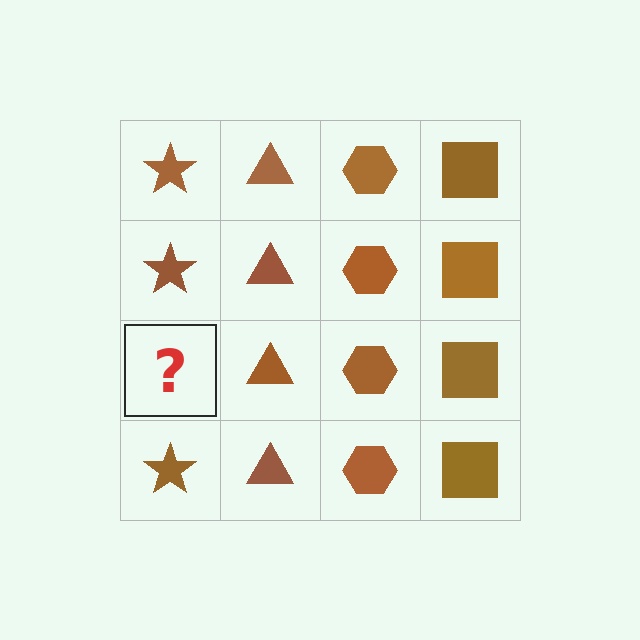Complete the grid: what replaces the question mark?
The question mark should be replaced with a brown star.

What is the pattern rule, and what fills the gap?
The rule is that each column has a consistent shape. The gap should be filled with a brown star.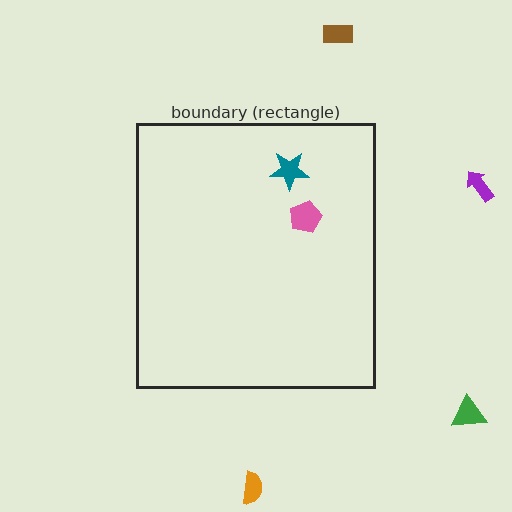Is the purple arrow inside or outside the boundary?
Outside.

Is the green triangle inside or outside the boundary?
Outside.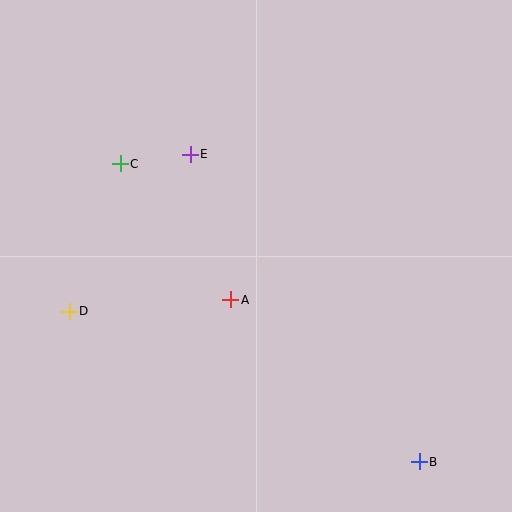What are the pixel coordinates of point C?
Point C is at (120, 164).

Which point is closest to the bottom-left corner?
Point D is closest to the bottom-left corner.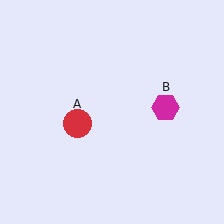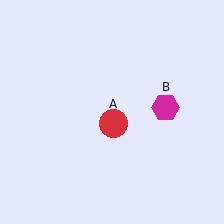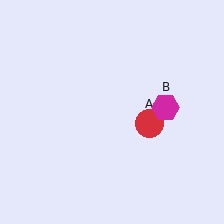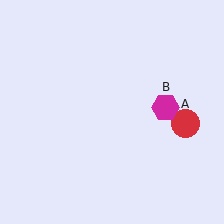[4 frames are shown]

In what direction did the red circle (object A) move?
The red circle (object A) moved right.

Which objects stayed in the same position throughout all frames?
Magenta hexagon (object B) remained stationary.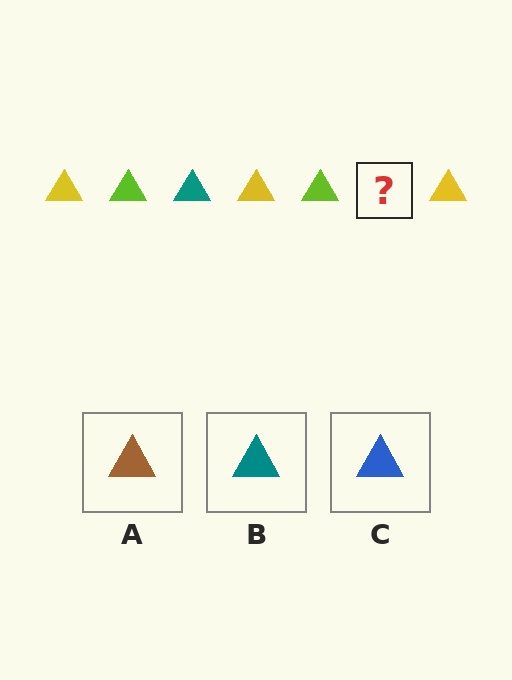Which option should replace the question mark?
Option B.